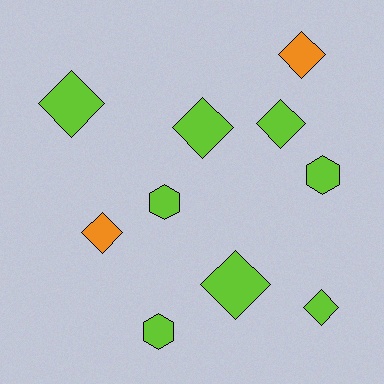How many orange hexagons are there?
There are no orange hexagons.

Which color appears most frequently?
Lime, with 8 objects.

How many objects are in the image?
There are 10 objects.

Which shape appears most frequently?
Diamond, with 7 objects.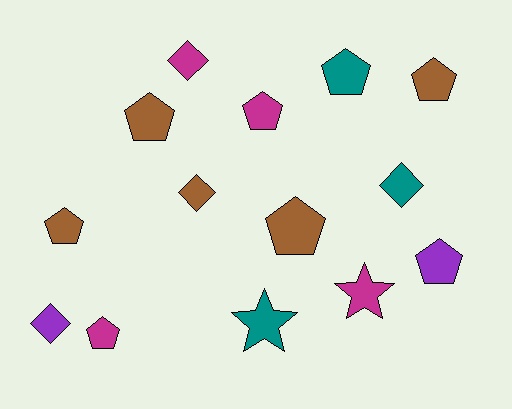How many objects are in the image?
There are 14 objects.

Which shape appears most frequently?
Pentagon, with 8 objects.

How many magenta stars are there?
There is 1 magenta star.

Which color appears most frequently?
Brown, with 5 objects.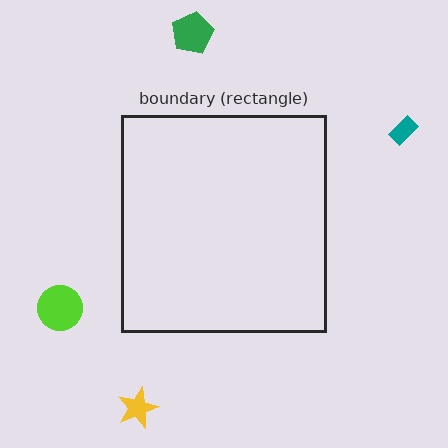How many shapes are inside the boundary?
0 inside, 4 outside.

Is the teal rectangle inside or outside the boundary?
Outside.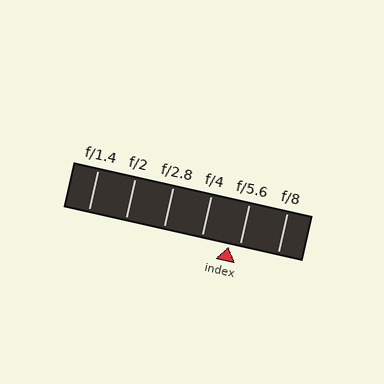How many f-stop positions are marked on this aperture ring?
There are 6 f-stop positions marked.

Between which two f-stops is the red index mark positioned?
The index mark is between f/4 and f/5.6.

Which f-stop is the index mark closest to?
The index mark is closest to f/5.6.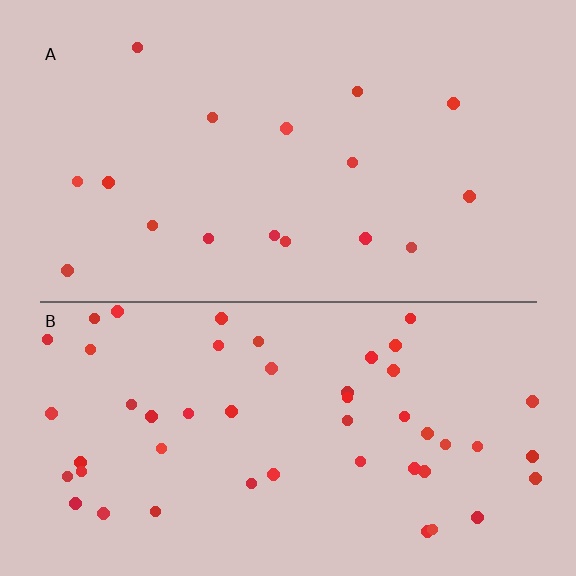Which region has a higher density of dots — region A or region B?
B (the bottom).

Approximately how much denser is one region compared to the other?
Approximately 2.9× — region B over region A.